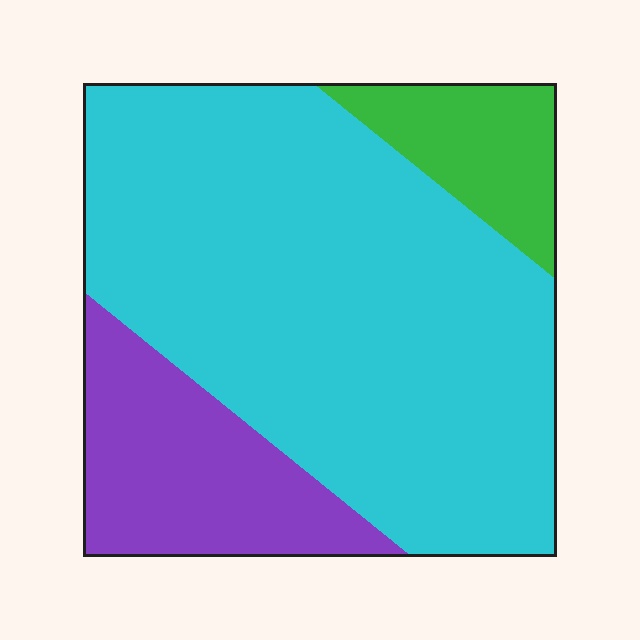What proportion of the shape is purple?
Purple covers about 20% of the shape.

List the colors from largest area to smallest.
From largest to smallest: cyan, purple, green.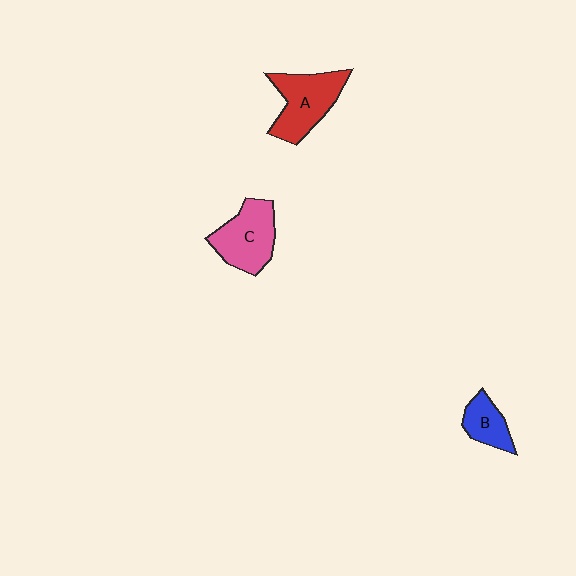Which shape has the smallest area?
Shape B (blue).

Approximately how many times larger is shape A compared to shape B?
Approximately 1.9 times.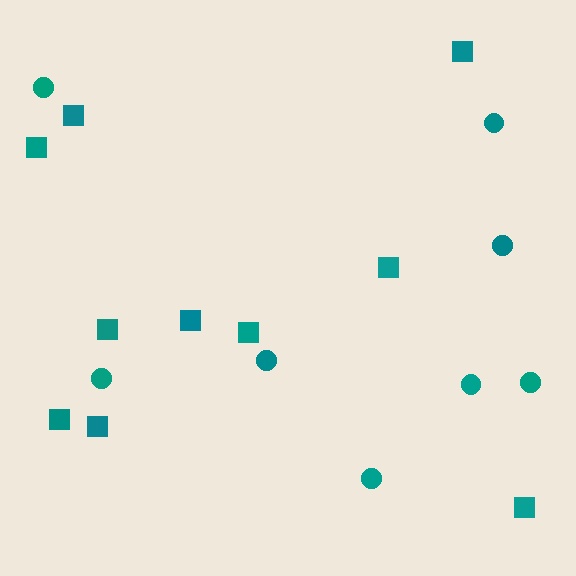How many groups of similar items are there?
There are 2 groups: one group of squares (10) and one group of circles (8).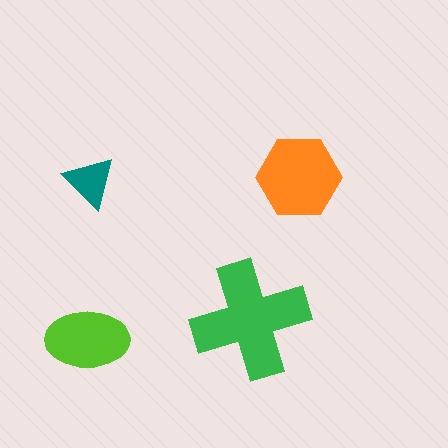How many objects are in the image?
There are 4 objects in the image.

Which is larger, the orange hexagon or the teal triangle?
The orange hexagon.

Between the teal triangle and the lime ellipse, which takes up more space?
The lime ellipse.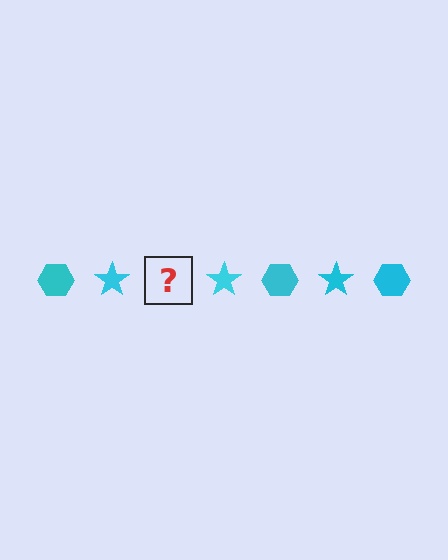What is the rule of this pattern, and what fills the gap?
The rule is that the pattern cycles through hexagon, star shapes in cyan. The gap should be filled with a cyan hexagon.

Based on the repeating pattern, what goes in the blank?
The blank should be a cyan hexagon.